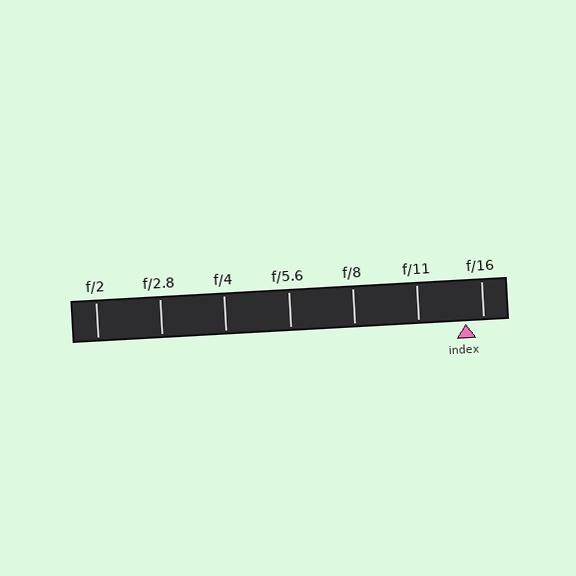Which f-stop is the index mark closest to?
The index mark is closest to f/16.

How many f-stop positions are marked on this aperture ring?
There are 7 f-stop positions marked.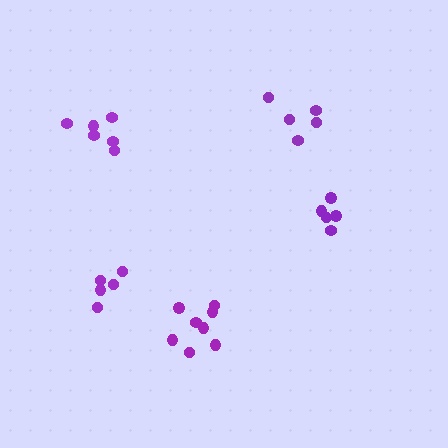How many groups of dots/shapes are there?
There are 5 groups.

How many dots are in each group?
Group 1: 5 dots, Group 2: 5 dots, Group 3: 6 dots, Group 4: 5 dots, Group 5: 8 dots (29 total).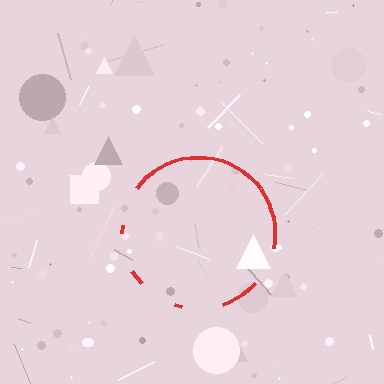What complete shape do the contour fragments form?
The contour fragments form a circle.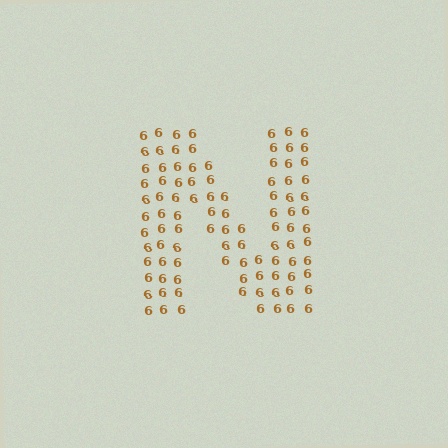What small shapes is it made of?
It is made of small digit 6's.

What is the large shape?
The large shape is the letter N.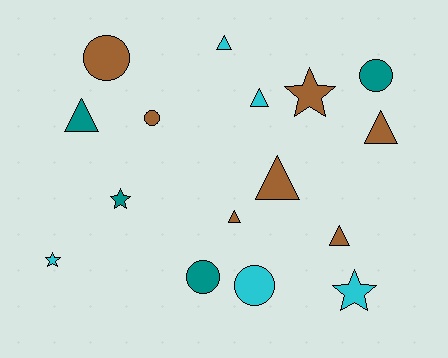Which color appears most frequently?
Brown, with 7 objects.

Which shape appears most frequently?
Triangle, with 7 objects.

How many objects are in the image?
There are 16 objects.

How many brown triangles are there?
There are 4 brown triangles.